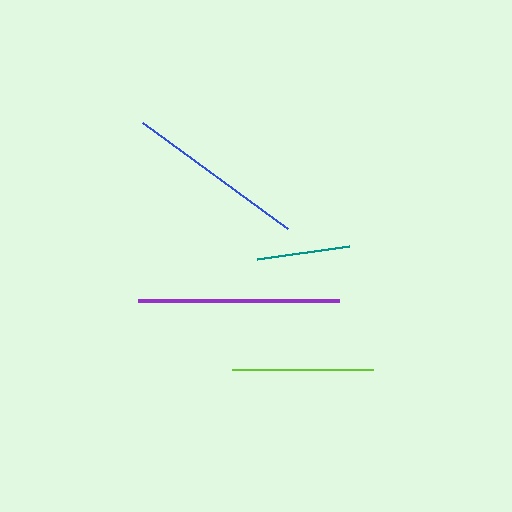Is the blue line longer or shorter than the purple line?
The purple line is longer than the blue line.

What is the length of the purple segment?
The purple segment is approximately 201 pixels long.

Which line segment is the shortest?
The teal line is the shortest at approximately 94 pixels.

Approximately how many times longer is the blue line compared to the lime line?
The blue line is approximately 1.3 times the length of the lime line.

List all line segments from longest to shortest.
From longest to shortest: purple, blue, lime, teal.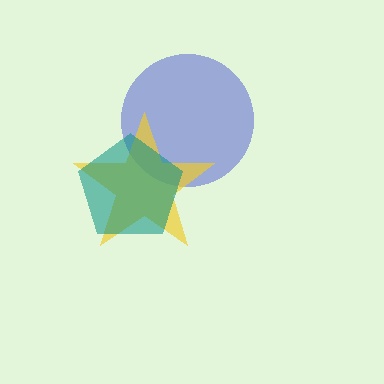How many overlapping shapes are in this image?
There are 3 overlapping shapes in the image.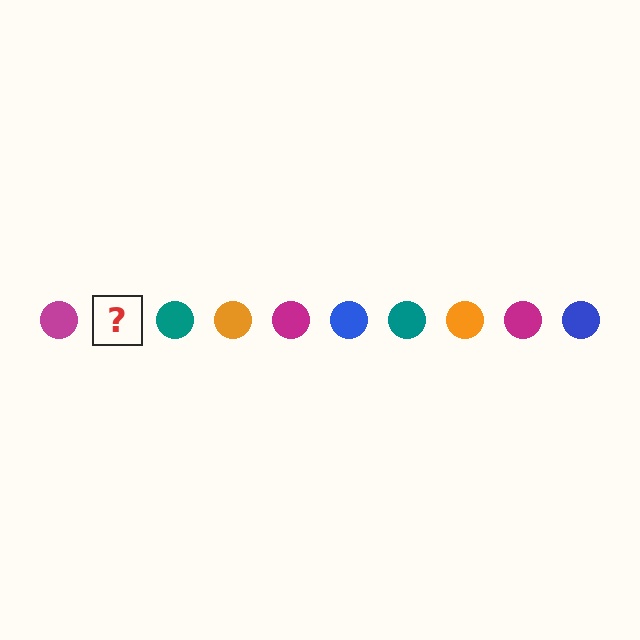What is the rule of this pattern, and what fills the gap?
The rule is that the pattern cycles through magenta, blue, teal, orange circles. The gap should be filled with a blue circle.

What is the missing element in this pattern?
The missing element is a blue circle.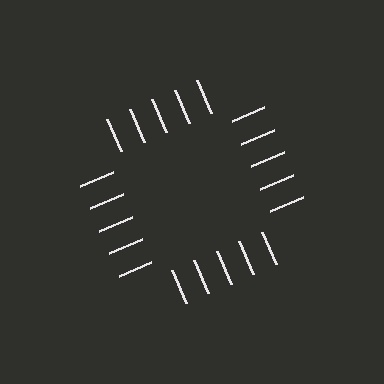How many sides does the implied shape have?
4 sides — the line-ends trace a square.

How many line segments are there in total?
20 — 5 along each of the 4 edges.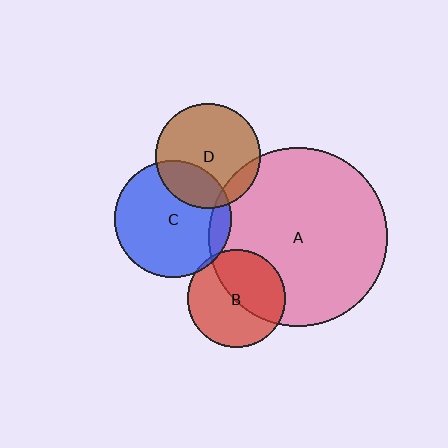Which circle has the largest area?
Circle A (pink).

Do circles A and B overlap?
Yes.